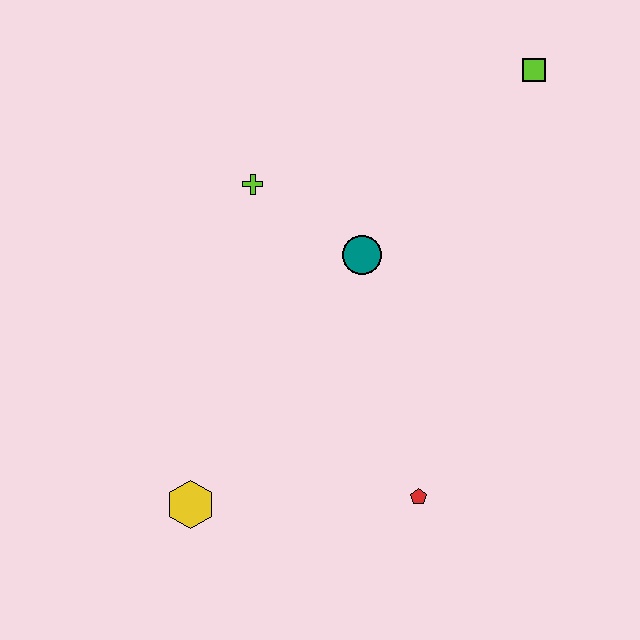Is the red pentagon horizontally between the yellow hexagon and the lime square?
Yes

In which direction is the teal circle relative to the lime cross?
The teal circle is to the right of the lime cross.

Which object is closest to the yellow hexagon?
The red pentagon is closest to the yellow hexagon.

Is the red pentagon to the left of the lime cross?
No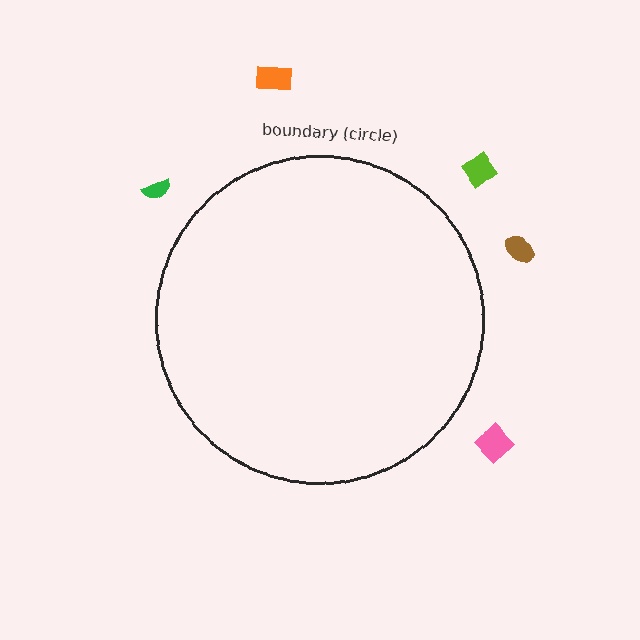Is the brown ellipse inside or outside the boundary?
Outside.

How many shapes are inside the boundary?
0 inside, 5 outside.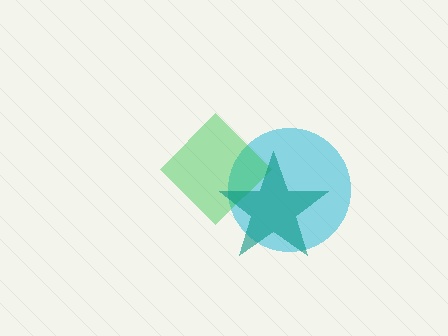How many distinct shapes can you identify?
There are 3 distinct shapes: a cyan circle, a green diamond, a teal star.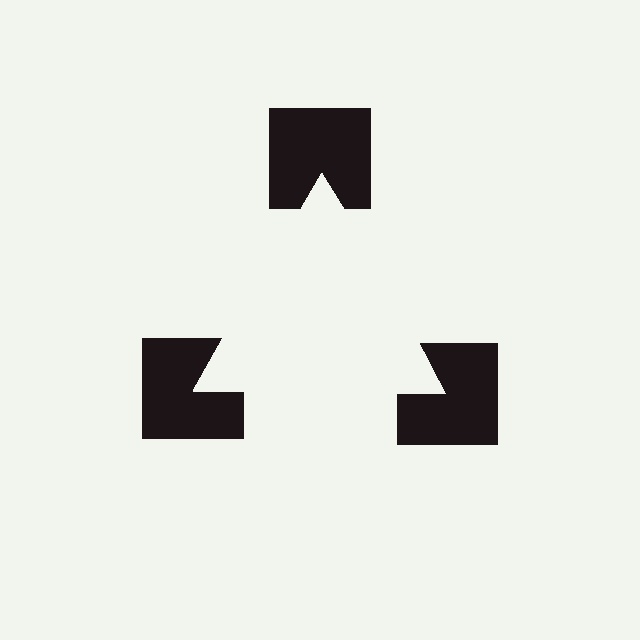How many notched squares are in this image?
There are 3 — one at each vertex of the illusory triangle.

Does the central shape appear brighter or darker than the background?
It typically appears slightly brighter than the background, even though no actual brightness change is drawn.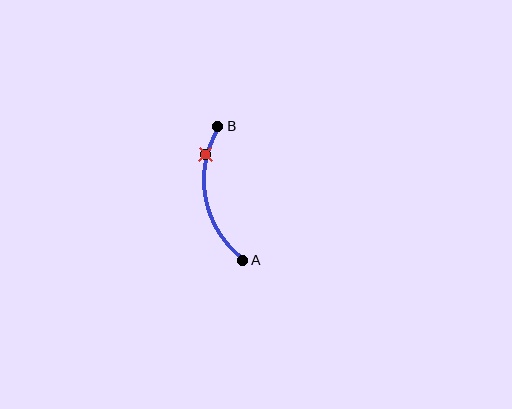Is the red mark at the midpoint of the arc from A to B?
No. The red mark lies on the arc but is closer to endpoint B. The arc midpoint would be at the point on the curve equidistant along the arc from both A and B.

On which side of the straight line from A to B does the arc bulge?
The arc bulges to the left of the straight line connecting A and B.